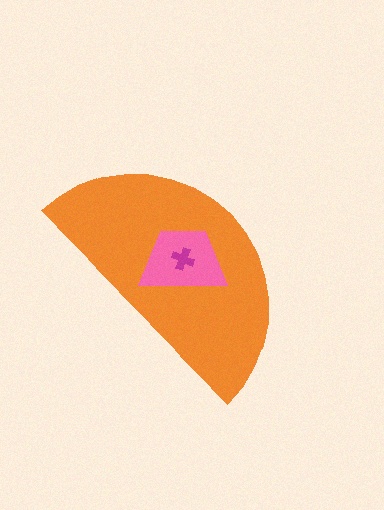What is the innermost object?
The magenta cross.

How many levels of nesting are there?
3.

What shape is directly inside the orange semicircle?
The pink trapezoid.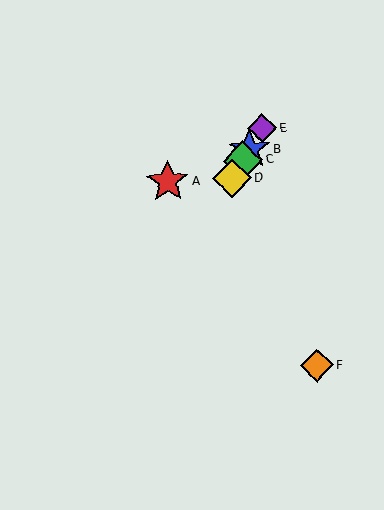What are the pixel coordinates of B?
Object B is at (249, 150).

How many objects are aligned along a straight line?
4 objects (B, C, D, E) are aligned along a straight line.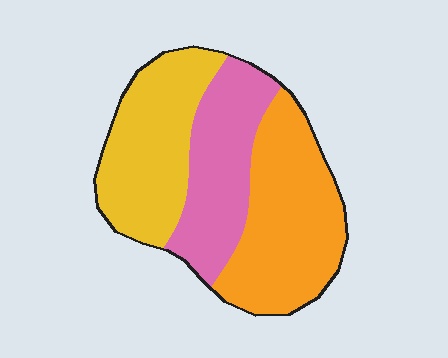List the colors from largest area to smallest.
From largest to smallest: orange, yellow, pink.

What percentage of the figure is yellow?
Yellow covers around 35% of the figure.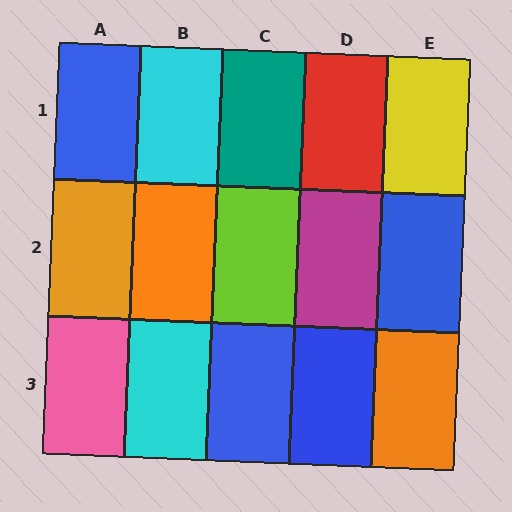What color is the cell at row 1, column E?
Yellow.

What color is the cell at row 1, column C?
Teal.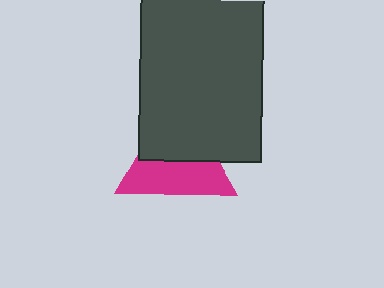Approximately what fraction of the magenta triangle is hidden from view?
Roughly 47% of the magenta triangle is hidden behind the dark gray rectangle.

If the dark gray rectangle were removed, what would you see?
You would see the complete magenta triangle.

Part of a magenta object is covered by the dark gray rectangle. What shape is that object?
It is a triangle.